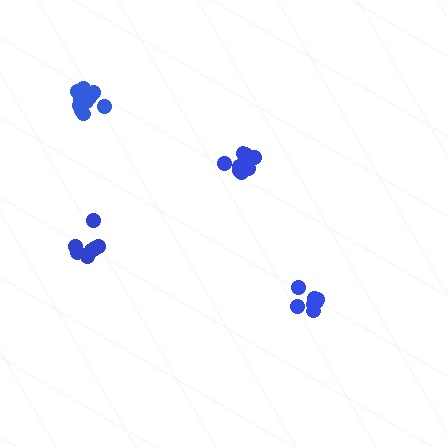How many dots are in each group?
Group 1: 9 dots, Group 2: 11 dots, Group 3: 7 dots, Group 4: 8 dots (35 total).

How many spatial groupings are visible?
There are 4 spatial groupings.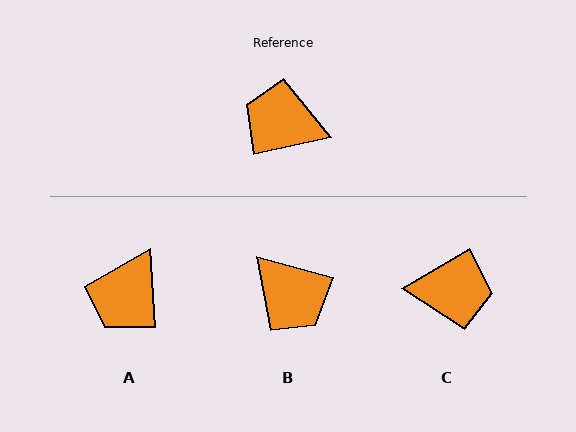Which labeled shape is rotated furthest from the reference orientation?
C, about 162 degrees away.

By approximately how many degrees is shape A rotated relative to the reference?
Approximately 81 degrees counter-clockwise.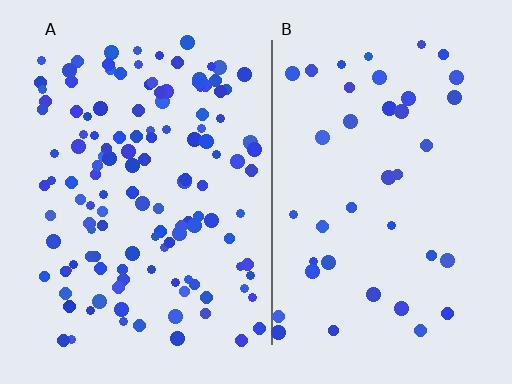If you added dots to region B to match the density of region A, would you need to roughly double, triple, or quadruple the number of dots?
Approximately triple.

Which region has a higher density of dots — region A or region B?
A (the left).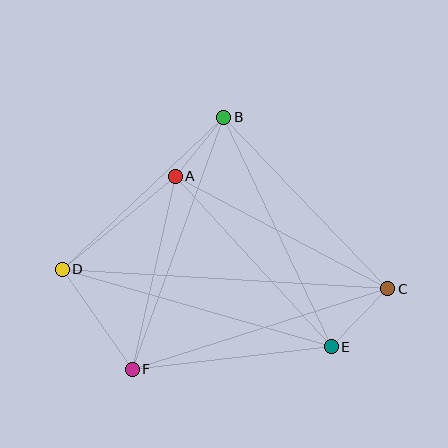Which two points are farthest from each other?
Points C and D are farthest from each other.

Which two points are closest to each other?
Points A and B are closest to each other.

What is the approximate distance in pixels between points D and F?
The distance between D and F is approximately 122 pixels.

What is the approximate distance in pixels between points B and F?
The distance between B and F is approximately 268 pixels.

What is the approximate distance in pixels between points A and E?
The distance between A and E is approximately 231 pixels.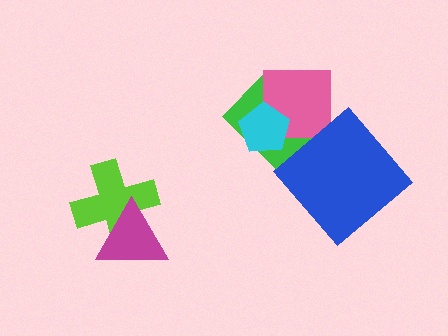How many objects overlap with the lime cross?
1 object overlaps with the lime cross.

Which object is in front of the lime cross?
The magenta triangle is in front of the lime cross.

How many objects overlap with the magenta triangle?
1 object overlaps with the magenta triangle.